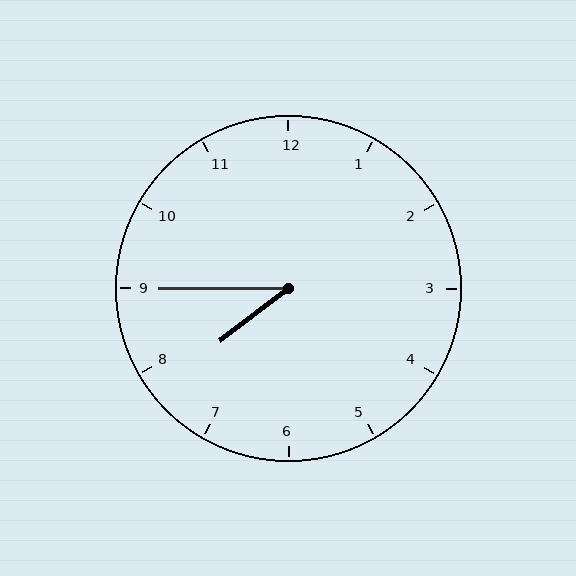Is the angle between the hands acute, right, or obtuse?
It is acute.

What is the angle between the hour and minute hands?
Approximately 38 degrees.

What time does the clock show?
7:45.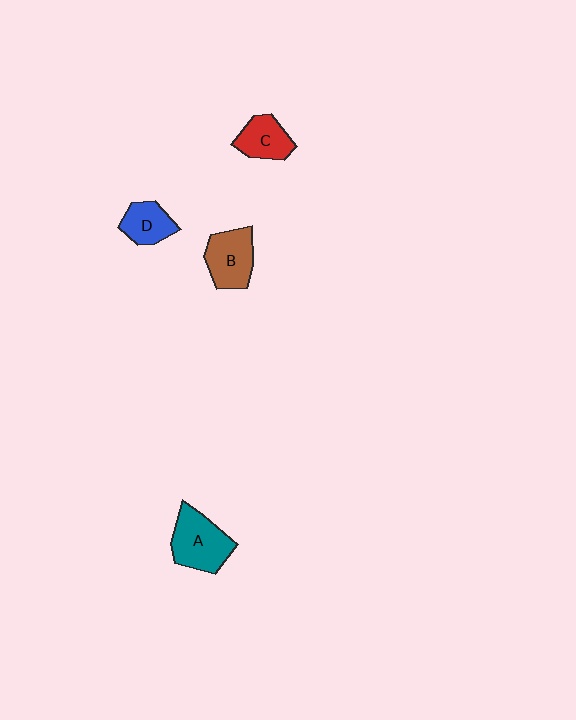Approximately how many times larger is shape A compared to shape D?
Approximately 1.6 times.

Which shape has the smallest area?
Shape D (blue).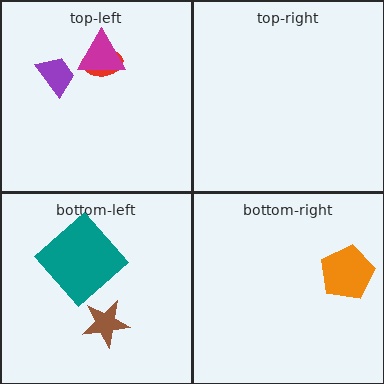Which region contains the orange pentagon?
The bottom-right region.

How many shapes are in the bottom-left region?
2.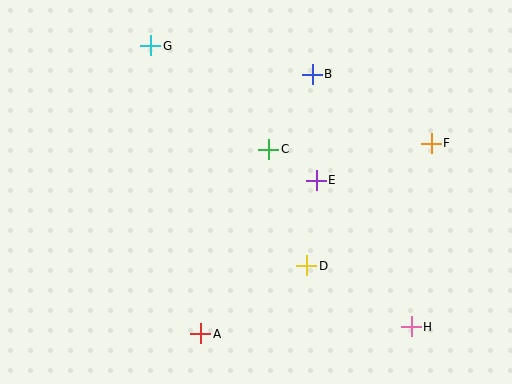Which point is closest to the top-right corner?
Point F is closest to the top-right corner.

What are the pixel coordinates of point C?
Point C is at (269, 149).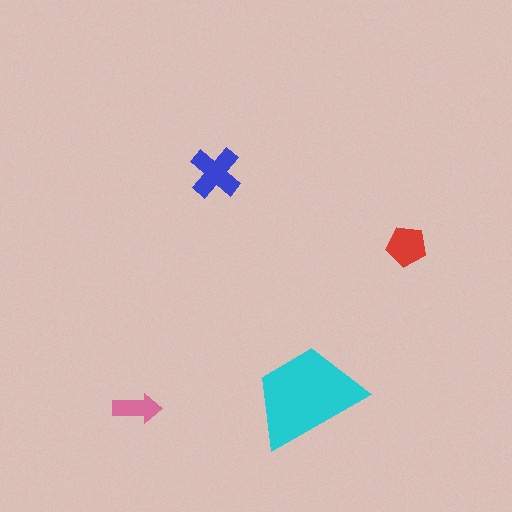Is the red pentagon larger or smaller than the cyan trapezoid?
Smaller.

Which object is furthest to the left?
The pink arrow is leftmost.